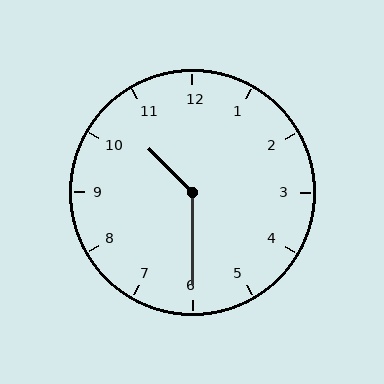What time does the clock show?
10:30.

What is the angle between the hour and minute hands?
Approximately 135 degrees.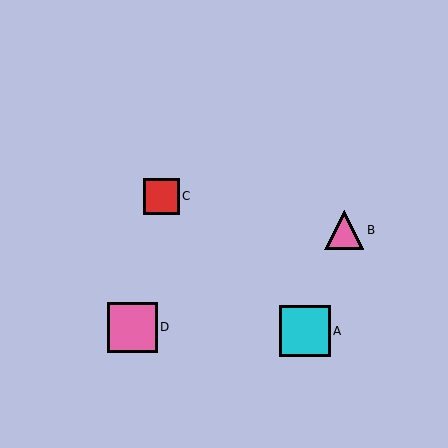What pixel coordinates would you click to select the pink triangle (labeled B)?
Click at (344, 230) to select the pink triangle B.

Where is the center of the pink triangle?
The center of the pink triangle is at (344, 230).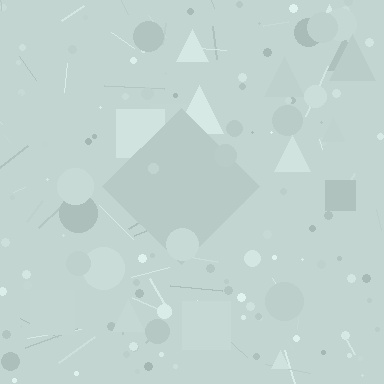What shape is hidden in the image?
A diamond is hidden in the image.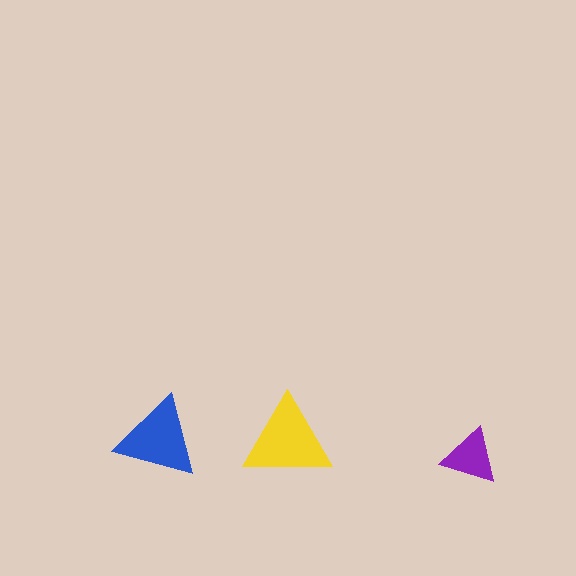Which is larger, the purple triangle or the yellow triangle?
The yellow one.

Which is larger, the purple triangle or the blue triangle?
The blue one.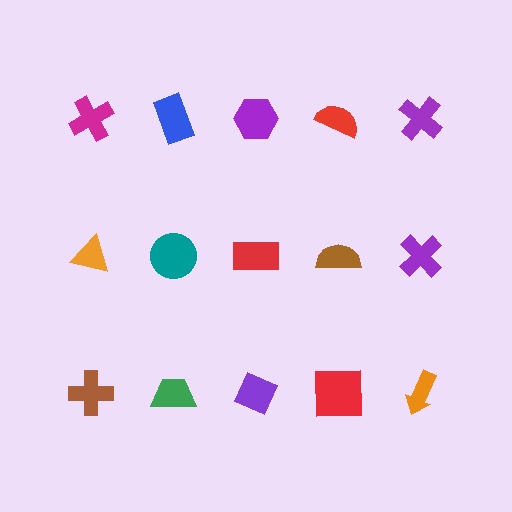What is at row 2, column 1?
An orange triangle.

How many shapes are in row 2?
5 shapes.